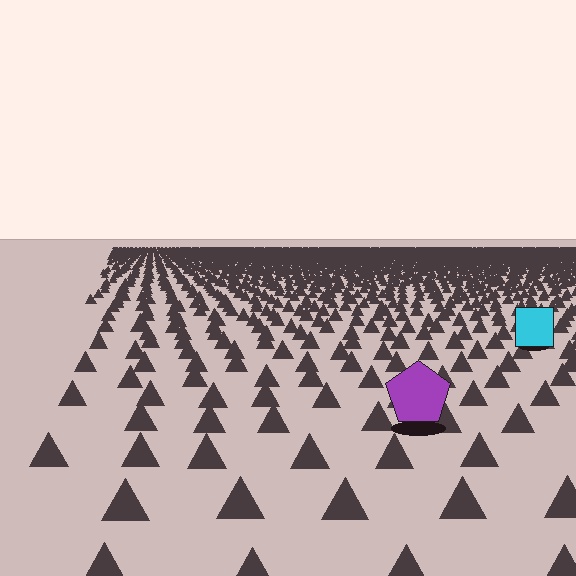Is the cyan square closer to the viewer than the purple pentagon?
No. The purple pentagon is closer — you can tell from the texture gradient: the ground texture is coarser near it.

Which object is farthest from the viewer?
The cyan square is farthest from the viewer. It appears smaller and the ground texture around it is denser.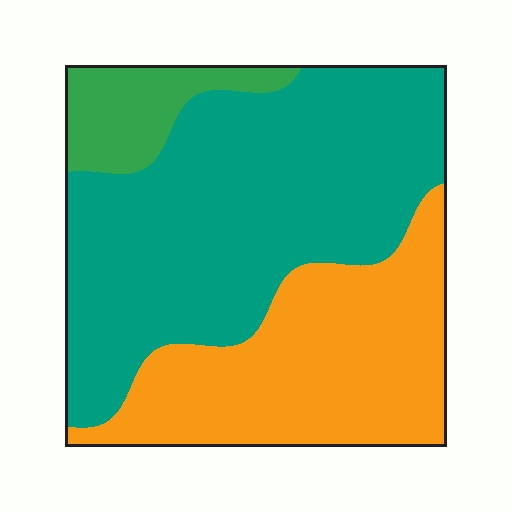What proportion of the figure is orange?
Orange covers roughly 35% of the figure.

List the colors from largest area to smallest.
From largest to smallest: teal, orange, green.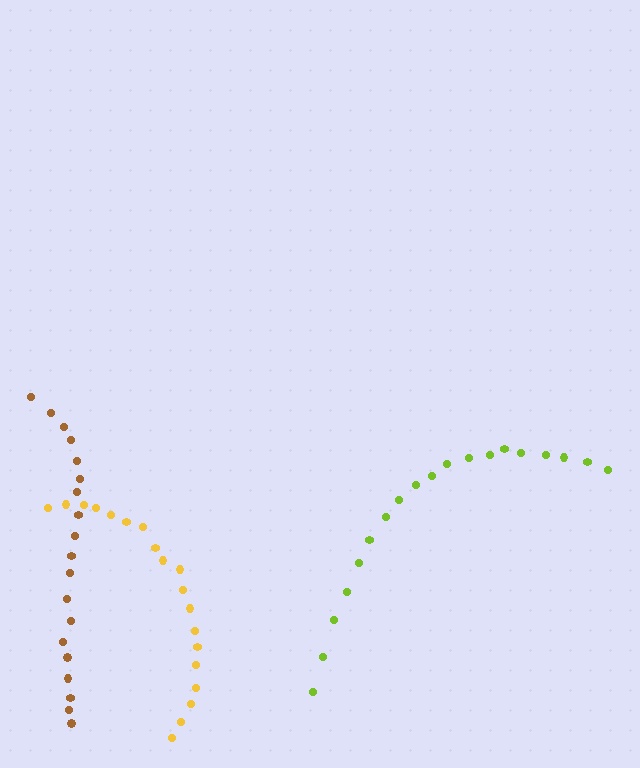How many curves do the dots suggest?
There are 3 distinct paths.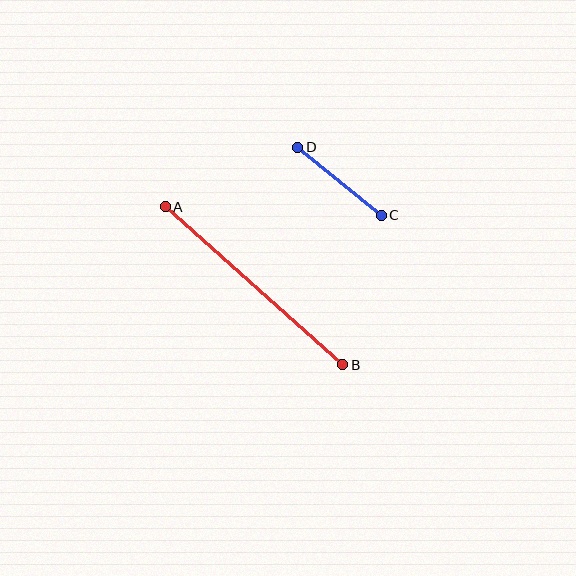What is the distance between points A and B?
The distance is approximately 238 pixels.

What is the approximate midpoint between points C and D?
The midpoint is at approximately (339, 181) pixels.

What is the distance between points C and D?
The distance is approximately 107 pixels.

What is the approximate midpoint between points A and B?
The midpoint is at approximately (254, 286) pixels.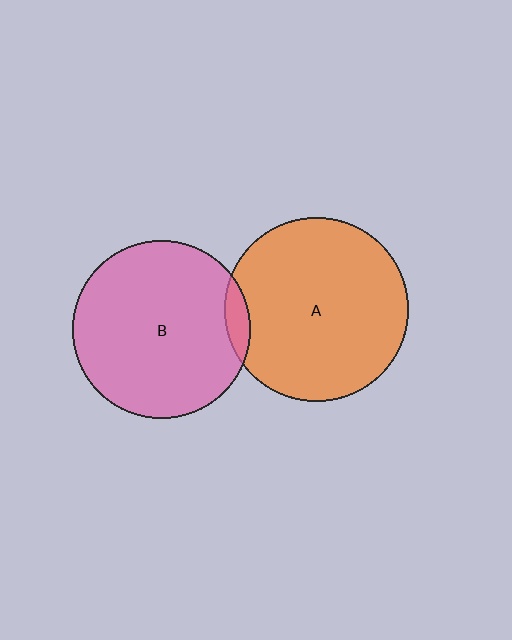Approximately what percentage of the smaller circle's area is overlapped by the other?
Approximately 5%.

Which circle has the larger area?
Circle A (orange).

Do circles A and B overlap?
Yes.